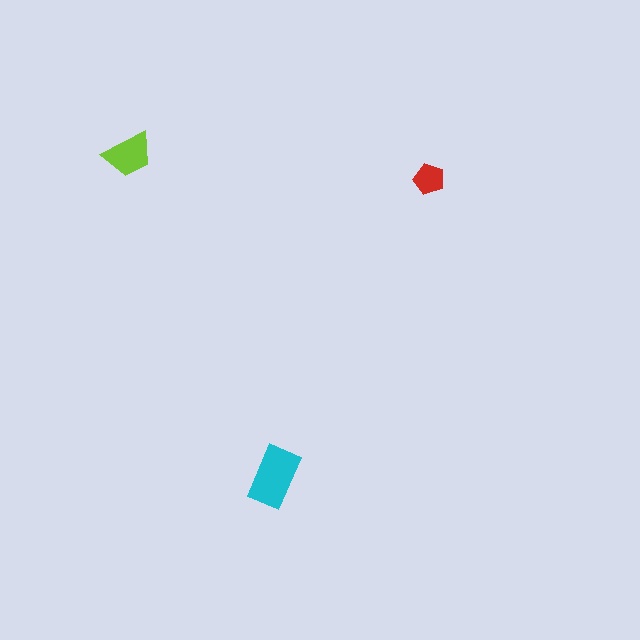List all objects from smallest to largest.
The red pentagon, the lime trapezoid, the cyan rectangle.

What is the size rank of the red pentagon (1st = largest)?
3rd.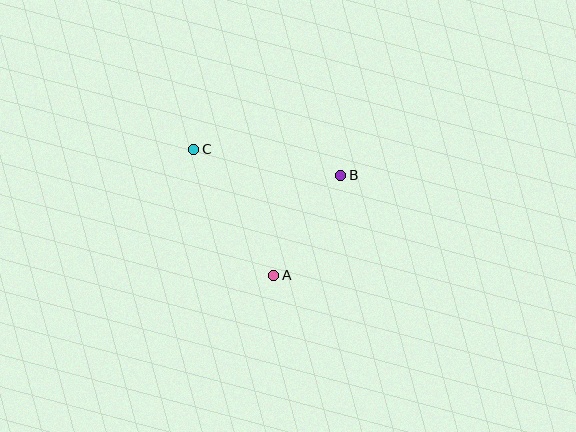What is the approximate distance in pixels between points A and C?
The distance between A and C is approximately 149 pixels.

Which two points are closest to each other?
Points A and B are closest to each other.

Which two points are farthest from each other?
Points B and C are farthest from each other.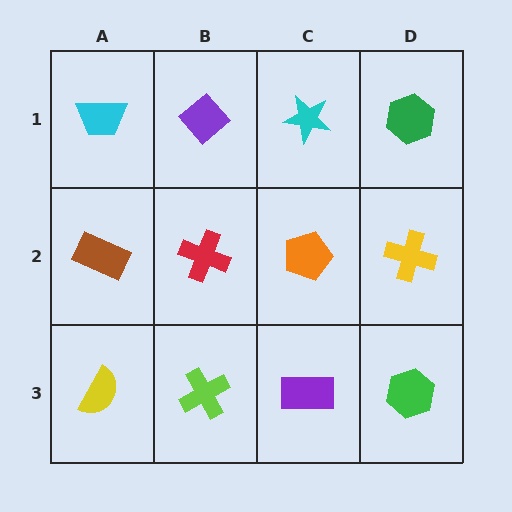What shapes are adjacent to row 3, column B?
A red cross (row 2, column B), a yellow semicircle (row 3, column A), a purple rectangle (row 3, column C).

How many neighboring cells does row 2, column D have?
3.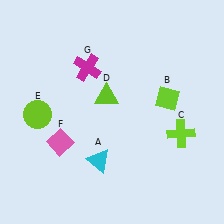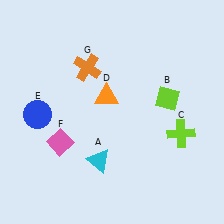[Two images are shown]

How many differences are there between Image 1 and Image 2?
There are 3 differences between the two images.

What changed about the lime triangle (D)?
In Image 1, D is lime. In Image 2, it changed to orange.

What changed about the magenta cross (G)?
In Image 1, G is magenta. In Image 2, it changed to orange.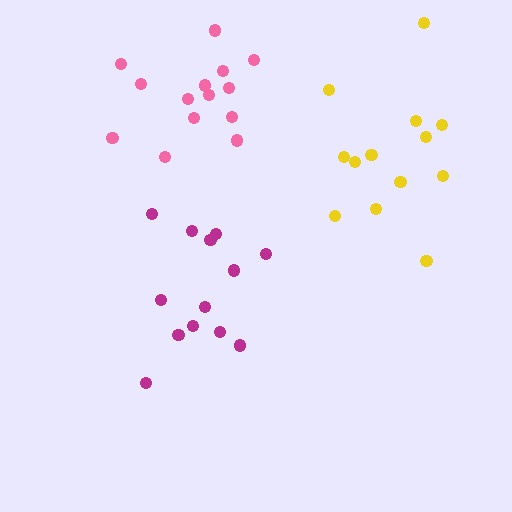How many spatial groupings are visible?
There are 3 spatial groupings.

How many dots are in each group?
Group 1: 13 dots, Group 2: 13 dots, Group 3: 14 dots (40 total).